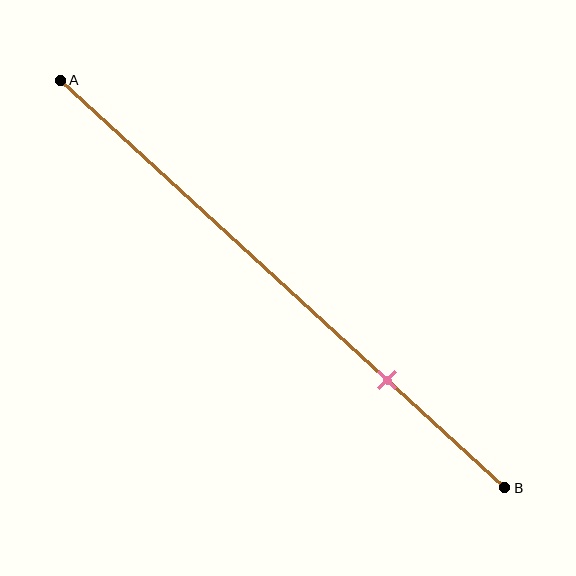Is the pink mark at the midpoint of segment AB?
No, the mark is at about 75% from A, not at the 50% midpoint.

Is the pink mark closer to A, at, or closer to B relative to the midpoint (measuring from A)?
The pink mark is closer to point B than the midpoint of segment AB.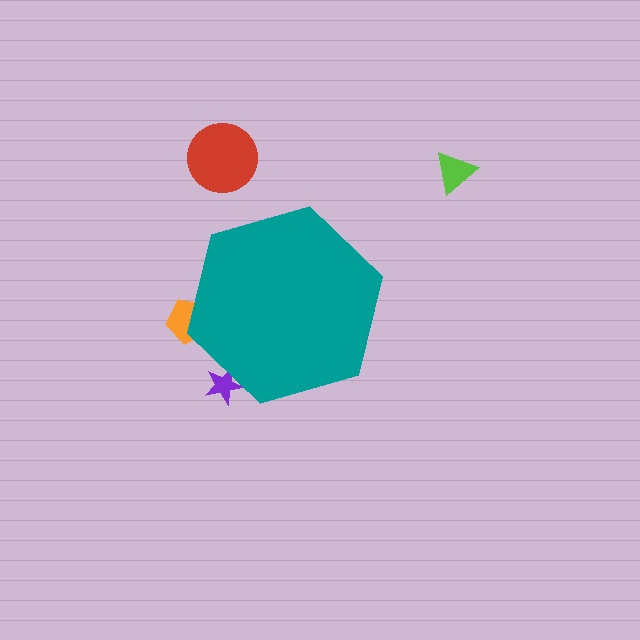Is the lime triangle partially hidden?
No, the lime triangle is fully visible.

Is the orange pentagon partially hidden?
Yes, the orange pentagon is partially hidden behind the teal hexagon.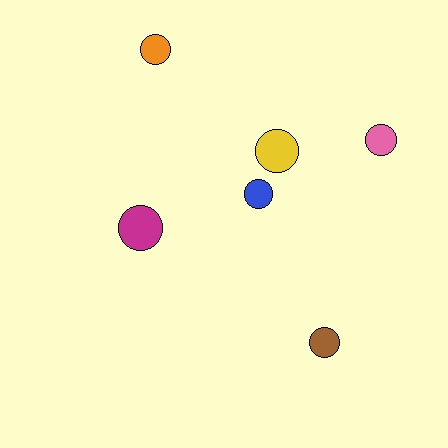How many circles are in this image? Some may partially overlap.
There are 6 circles.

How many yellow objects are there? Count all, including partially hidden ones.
There is 1 yellow object.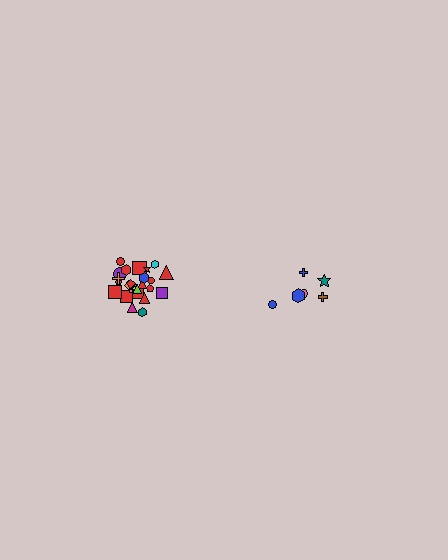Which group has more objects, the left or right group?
The left group.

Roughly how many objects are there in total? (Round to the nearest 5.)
Roughly 30 objects in total.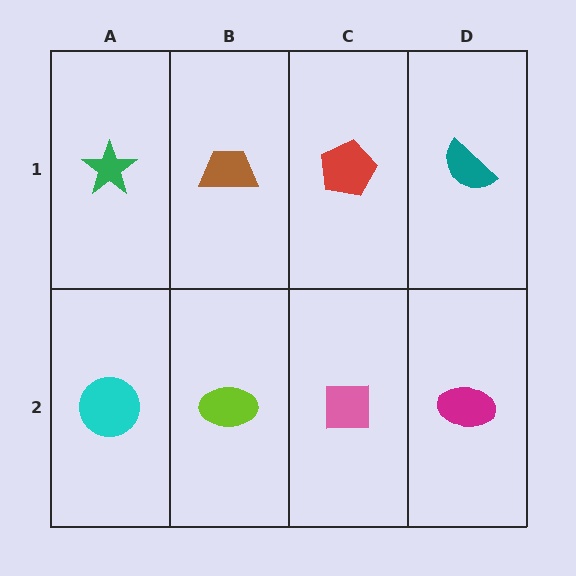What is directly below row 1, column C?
A pink square.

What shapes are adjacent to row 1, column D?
A magenta ellipse (row 2, column D), a red pentagon (row 1, column C).